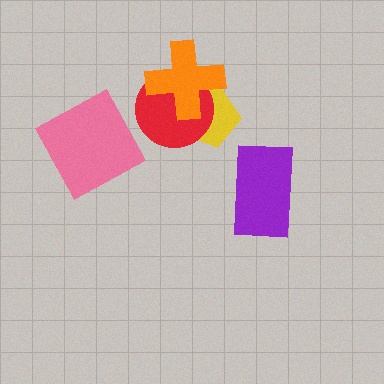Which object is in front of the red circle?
The orange cross is in front of the red circle.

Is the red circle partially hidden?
Yes, it is partially covered by another shape.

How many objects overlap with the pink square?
0 objects overlap with the pink square.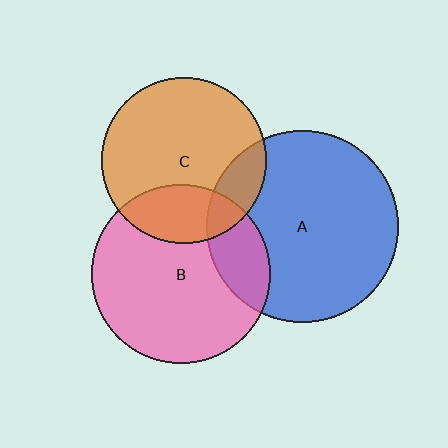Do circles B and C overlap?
Yes.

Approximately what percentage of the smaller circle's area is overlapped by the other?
Approximately 25%.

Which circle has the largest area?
Circle A (blue).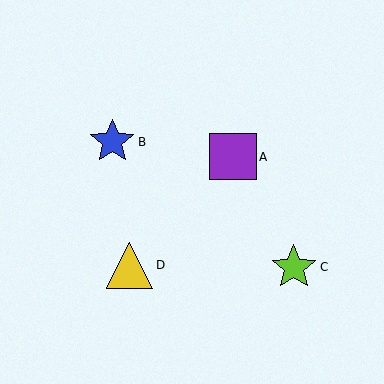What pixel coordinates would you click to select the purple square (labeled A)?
Click at (233, 157) to select the purple square A.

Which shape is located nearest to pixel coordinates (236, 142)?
The purple square (labeled A) at (233, 157) is nearest to that location.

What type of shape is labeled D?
Shape D is a yellow triangle.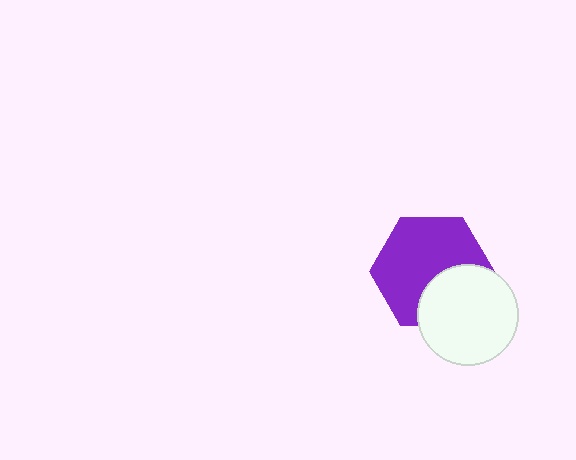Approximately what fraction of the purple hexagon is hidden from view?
Roughly 32% of the purple hexagon is hidden behind the white circle.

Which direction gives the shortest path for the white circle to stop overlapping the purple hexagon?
Moving down gives the shortest separation.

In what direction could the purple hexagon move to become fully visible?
The purple hexagon could move up. That would shift it out from behind the white circle entirely.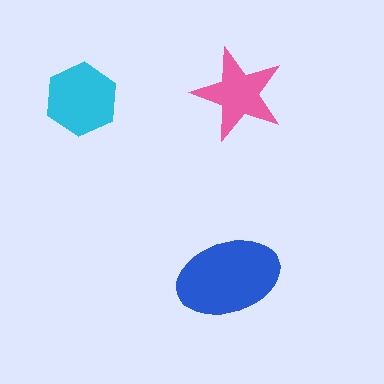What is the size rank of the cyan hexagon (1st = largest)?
2nd.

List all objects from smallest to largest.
The pink star, the cyan hexagon, the blue ellipse.